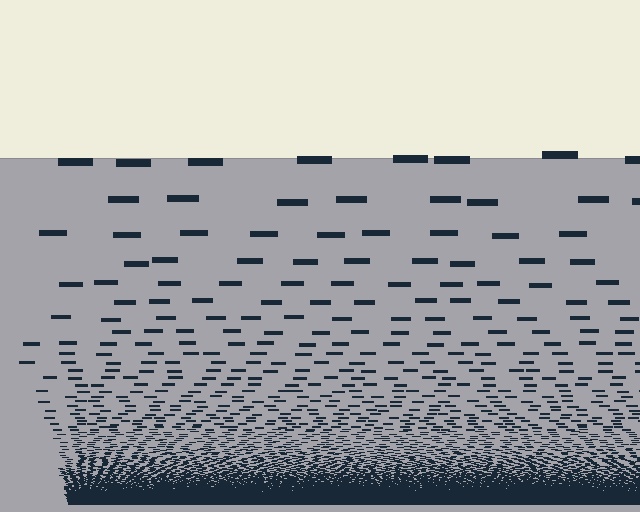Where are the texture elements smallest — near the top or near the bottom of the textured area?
Near the bottom.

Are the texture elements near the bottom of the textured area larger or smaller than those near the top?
Smaller. The gradient is inverted — elements near the bottom are smaller and denser.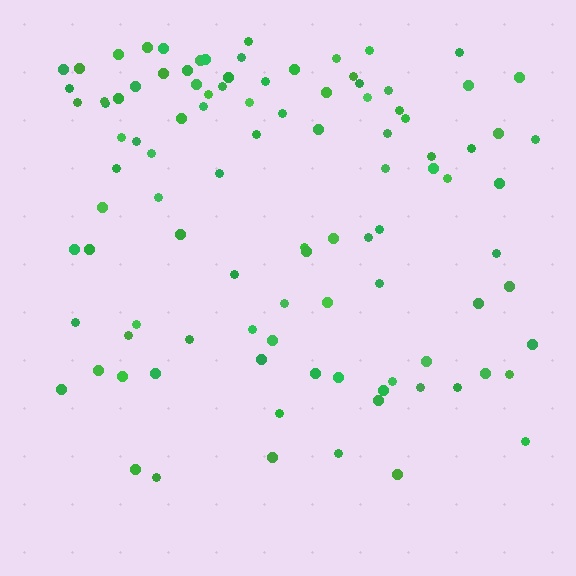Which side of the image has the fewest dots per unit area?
The bottom.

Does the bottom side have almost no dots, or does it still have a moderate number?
Still a moderate number, just noticeably fewer than the top.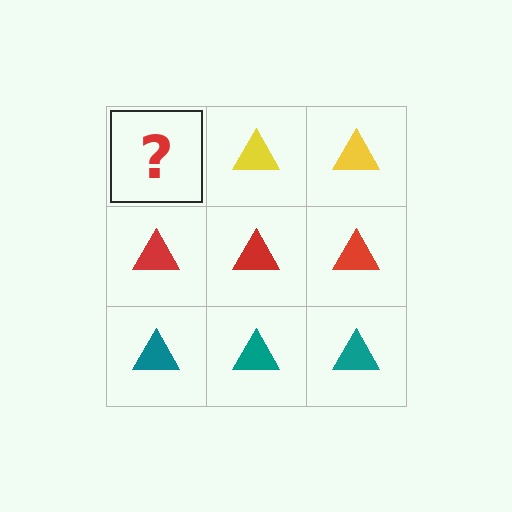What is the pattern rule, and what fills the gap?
The rule is that each row has a consistent color. The gap should be filled with a yellow triangle.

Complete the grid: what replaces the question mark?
The question mark should be replaced with a yellow triangle.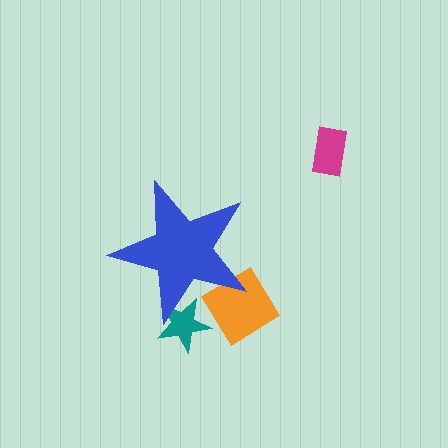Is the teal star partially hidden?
Yes, the teal star is partially hidden behind the blue star.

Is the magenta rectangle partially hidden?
No, the magenta rectangle is fully visible.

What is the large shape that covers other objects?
A blue star.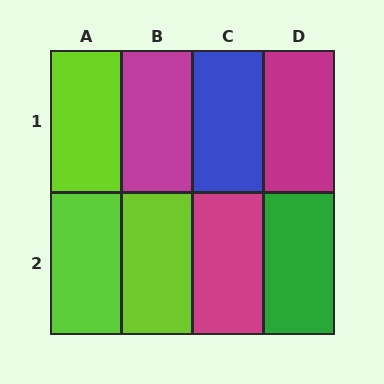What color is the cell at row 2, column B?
Lime.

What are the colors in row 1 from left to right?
Lime, magenta, blue, magenta.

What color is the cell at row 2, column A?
Lime.